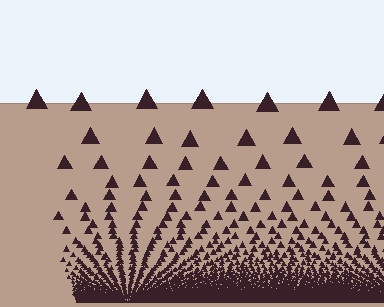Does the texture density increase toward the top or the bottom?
Density increases toward the bottom.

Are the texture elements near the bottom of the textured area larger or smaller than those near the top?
Smaller. The gradient is inverted — elements near the bottom are smaller and denser.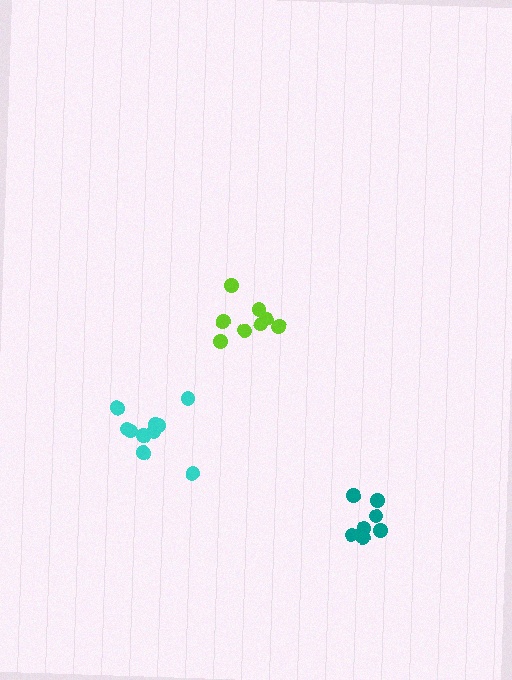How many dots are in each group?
Group 1: 11 dots, Group 2: 8 dots, Group 3: 8 dots (27 total).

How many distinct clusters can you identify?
There are 3 distinct clusters.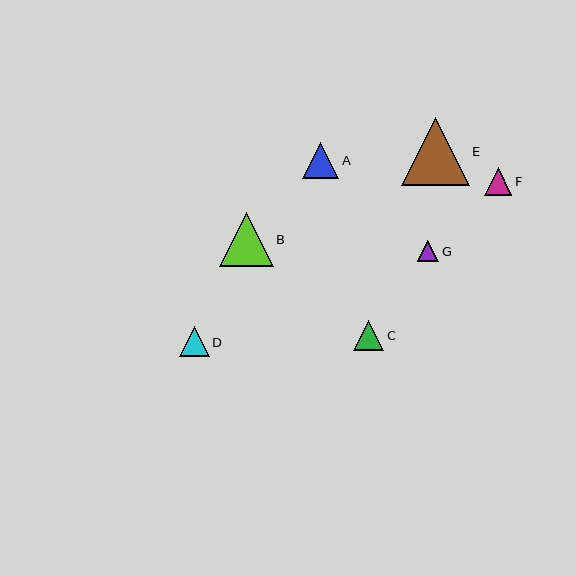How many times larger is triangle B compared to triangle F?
Triangle B is approximately 2.0 times the size of triangle F.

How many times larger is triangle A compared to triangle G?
Triangle A is approximately 1.7 times the size of triangle G.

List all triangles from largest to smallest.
From largest to smallest: E, B, A, C, D, F, G.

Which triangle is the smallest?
Triangle G is the smallest with a size of approximately 21 pixels.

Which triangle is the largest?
Triangle E is the largest with a size of approximately 68 pixels.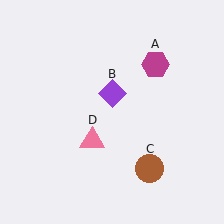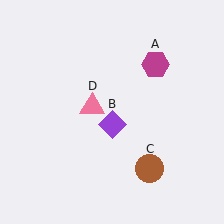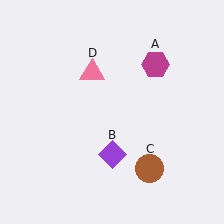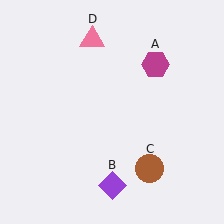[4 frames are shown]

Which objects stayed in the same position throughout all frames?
Magenta hexagon (object A) and brown circle (object C) remained stationary.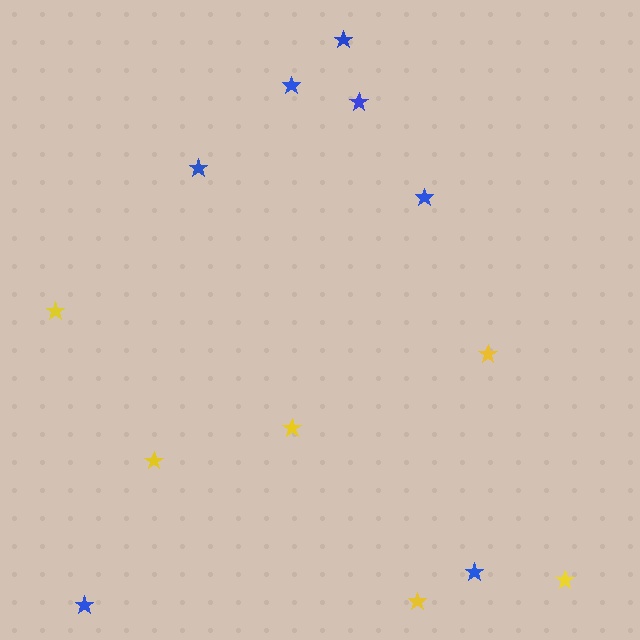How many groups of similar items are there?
There are 2 groups: one group of yellow stars (6) and one group of blue stars (7).